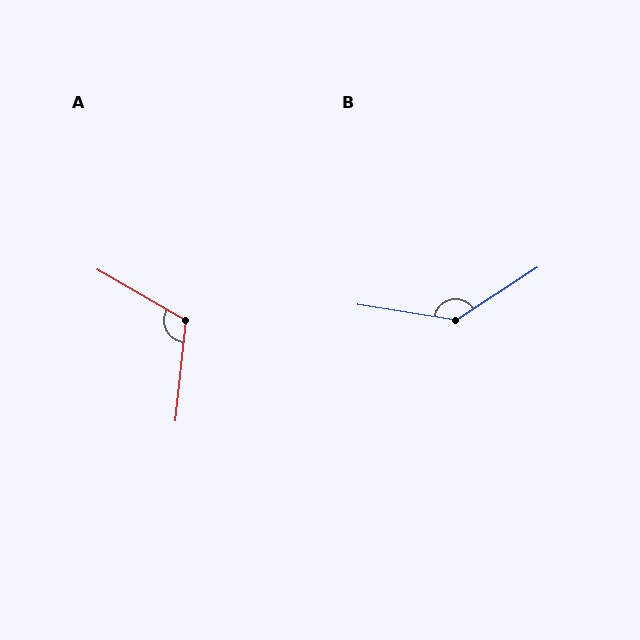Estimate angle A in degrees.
Approximately 114 degrees.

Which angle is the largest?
B, at approximately 138 degrees.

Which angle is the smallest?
A, at approximately 114 degrees.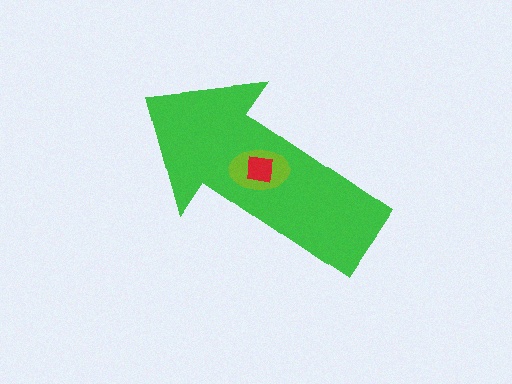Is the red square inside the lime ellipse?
Yes.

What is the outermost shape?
The green arrow.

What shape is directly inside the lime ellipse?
The red square.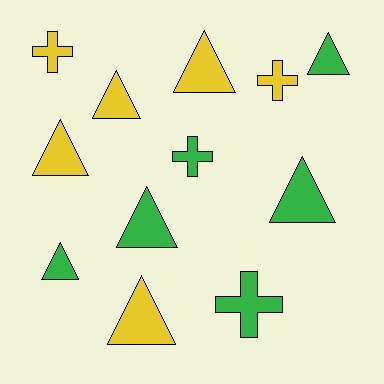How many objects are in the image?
There are 12 objects.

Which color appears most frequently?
Green, with 6 objects.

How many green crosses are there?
There are 2 green crosses.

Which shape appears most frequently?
Triangle, with 8 objects.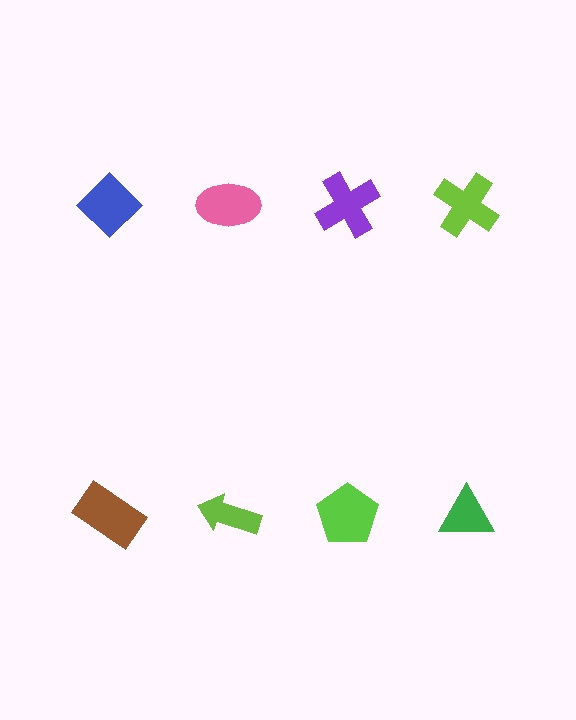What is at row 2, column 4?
A green triangle.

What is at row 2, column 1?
A brown rectangle.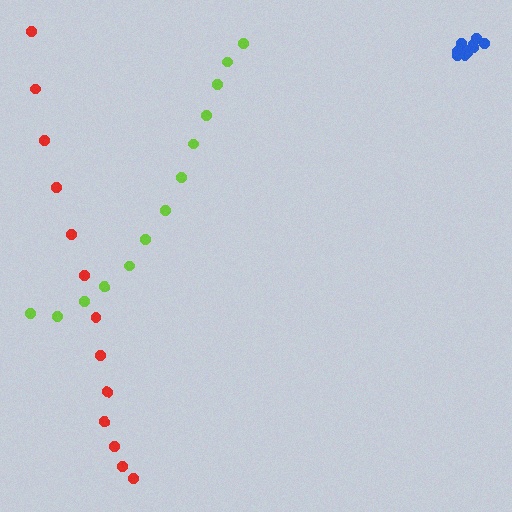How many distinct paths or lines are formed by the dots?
There are 3 distinct paths.